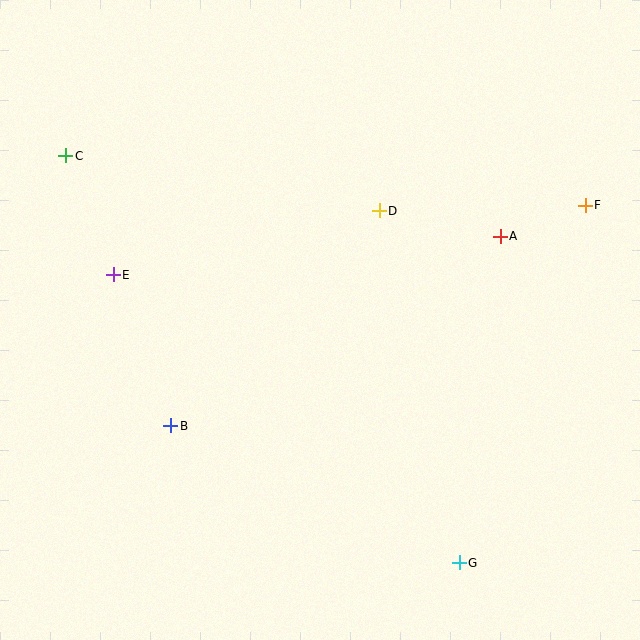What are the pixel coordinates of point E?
Point E is at (113, 275).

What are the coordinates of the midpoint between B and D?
The midpoint between B and D is at (275, 318).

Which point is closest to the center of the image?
Point D at (379, 211) is closest to the center.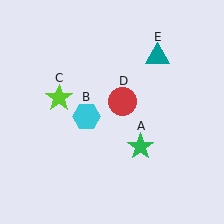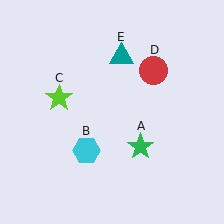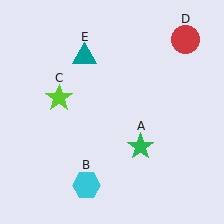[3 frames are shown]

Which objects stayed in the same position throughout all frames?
Green star (object A) and lime star (object C) remained stationary.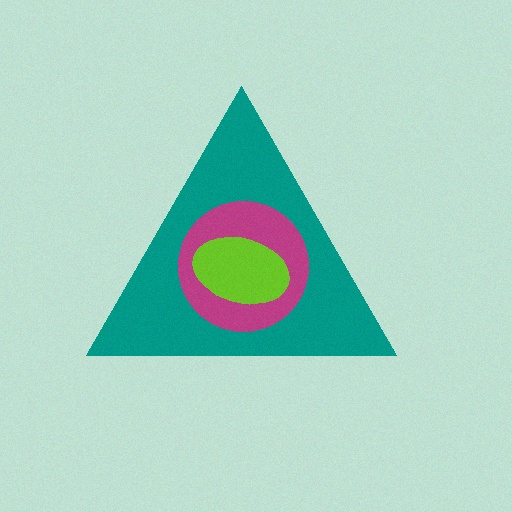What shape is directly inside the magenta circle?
The lime ellipse.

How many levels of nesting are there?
3.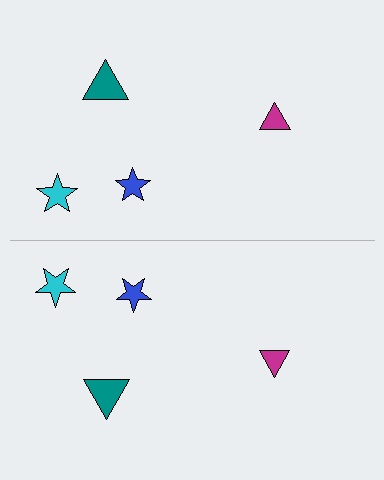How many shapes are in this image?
There are 8 shapes in this image.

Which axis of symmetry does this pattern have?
The pattern has a horizontal axis of symmetry running through the center of the image.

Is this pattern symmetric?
Yes, this pattern has bilateral (reflection) symmetry.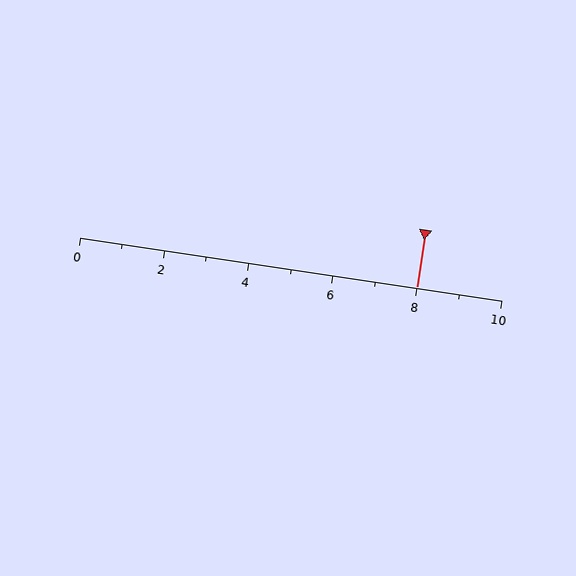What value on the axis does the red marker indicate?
The marker indicates approximately 8.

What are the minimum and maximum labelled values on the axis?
The axis runs from 0 to 10.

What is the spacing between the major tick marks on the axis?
The major ticks are spaced 2 apart.